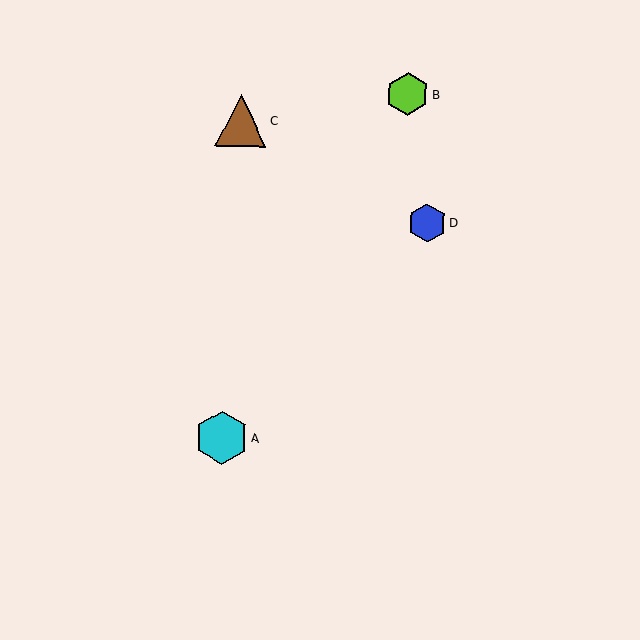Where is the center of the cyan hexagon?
The center of the cyan hexagon is at (222, 438).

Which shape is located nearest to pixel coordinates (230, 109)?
The brown triangle (labeled C) at (241, 120) is nearest to that location.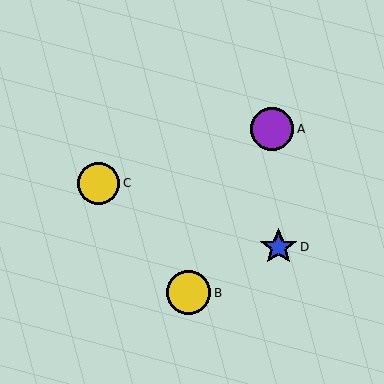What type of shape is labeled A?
Shape A is a purple circle.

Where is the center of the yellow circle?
The center of the yellow circle is at (189, 293).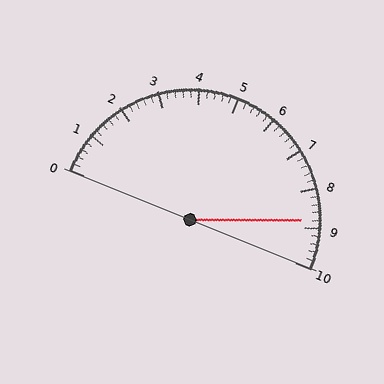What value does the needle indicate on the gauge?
The needle indicates approximately 8.8.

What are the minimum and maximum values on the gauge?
The gauge ranges from 0 to 10.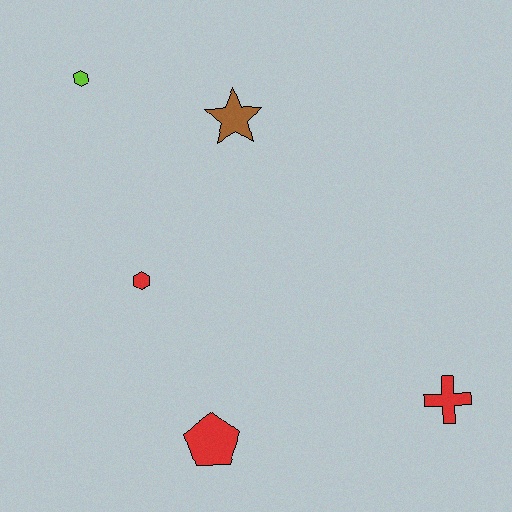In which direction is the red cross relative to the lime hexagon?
The red cross is to the right of the lime hexagon.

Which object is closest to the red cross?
The red pentagon is closest to the red cross.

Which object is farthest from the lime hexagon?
The red cross is farthest from the lime hexagon.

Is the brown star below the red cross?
No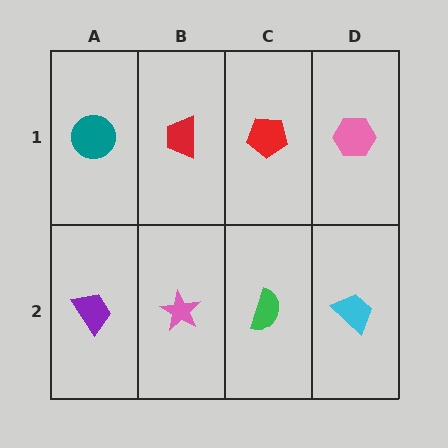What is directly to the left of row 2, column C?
A pink star.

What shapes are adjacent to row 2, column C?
A red pentagon (row 1, column C), a pink star (row 2, column B), a cyan trapezoid (row 2, column D).